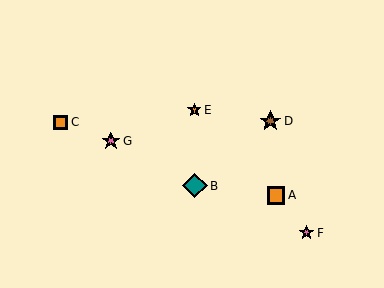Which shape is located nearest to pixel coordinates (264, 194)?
The orange square (labeled A) at (276, 195) is nearest to that location.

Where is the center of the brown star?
The center of the brown star is at (270, 121).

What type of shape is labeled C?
Shape C is an orange square.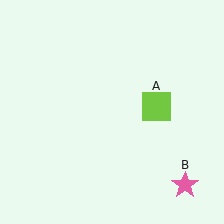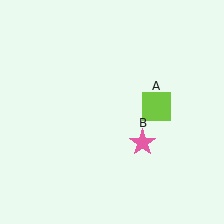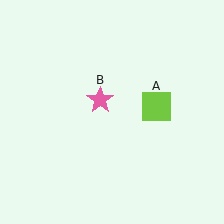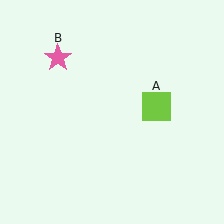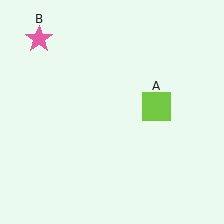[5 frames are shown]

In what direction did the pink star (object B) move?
The pink star (object B) moved up and to the left.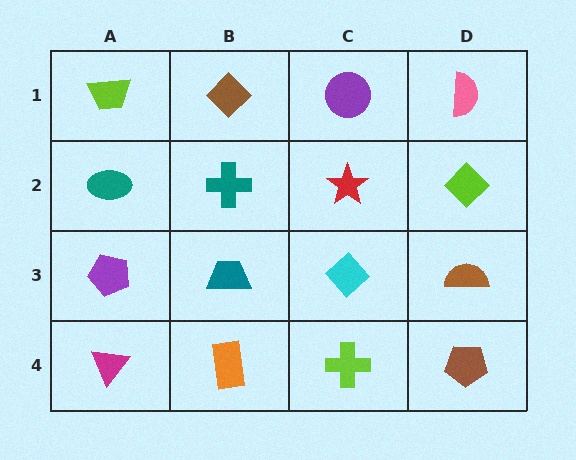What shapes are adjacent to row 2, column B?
A brown diamond (row 1, column B), a teal trapezoid (row 3, column B), a teal ellipse (row 2, column A), a red star (row 2, column C).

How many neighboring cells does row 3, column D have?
3.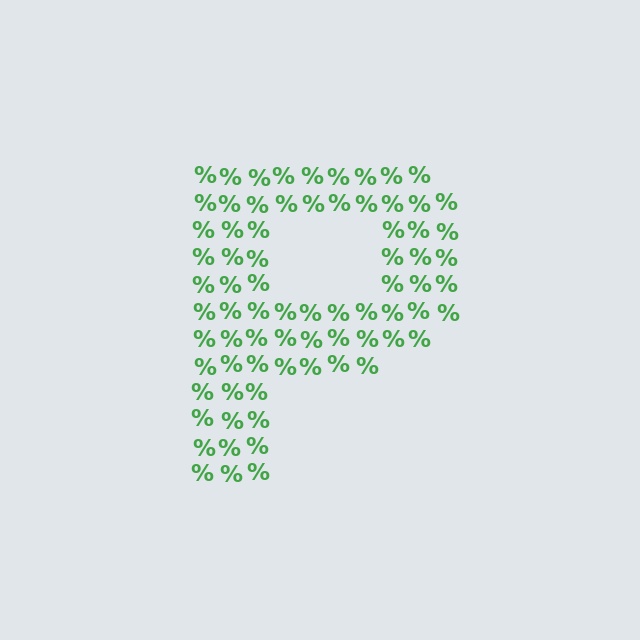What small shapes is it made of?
It is made of small percent signs.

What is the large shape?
The large shape is the letter P.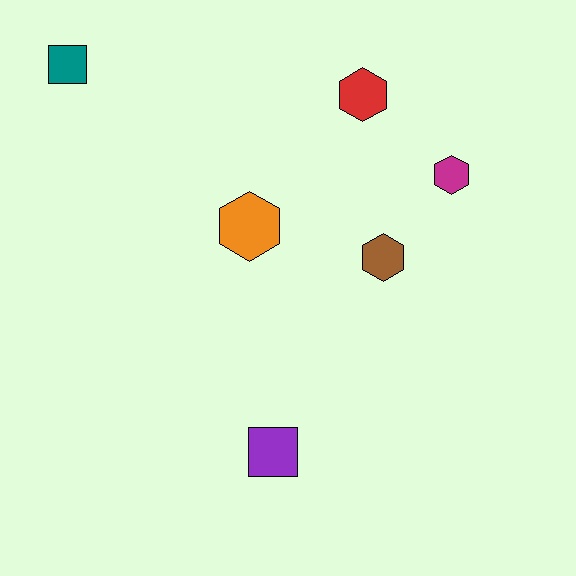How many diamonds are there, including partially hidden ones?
There are no diamonds.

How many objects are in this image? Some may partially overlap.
There are 6 objects.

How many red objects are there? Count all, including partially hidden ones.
There is 1 red object.